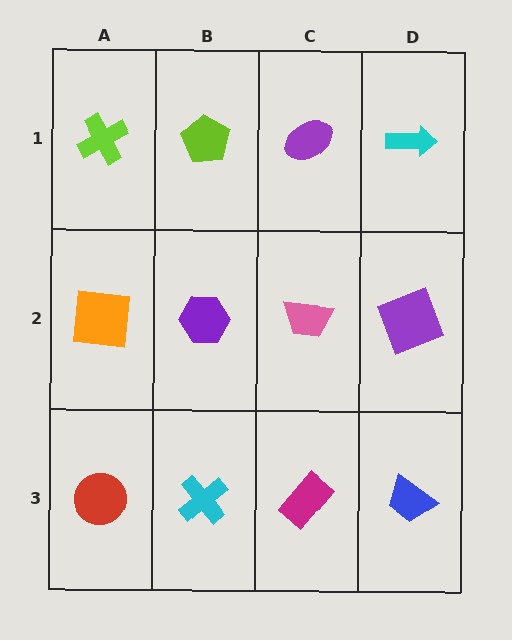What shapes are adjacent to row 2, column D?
A cyan arrow (row 1, column D), a blue trapezoid (row 3, column D), a pink trapezoid (row 2, column C).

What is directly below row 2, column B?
A cyan cross.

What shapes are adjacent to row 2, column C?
A purple ellipse (row 1, column C), a magenta rectangle (row 3, column C), a purple hexagon (row 2, column B), a purple square (row 2, column D).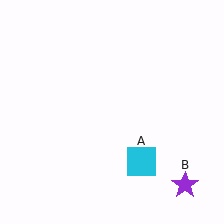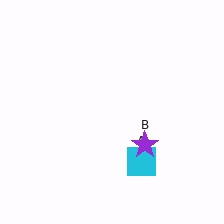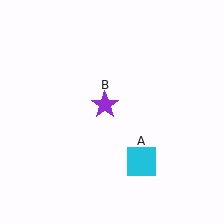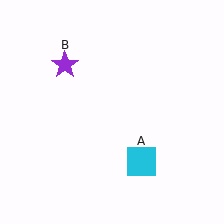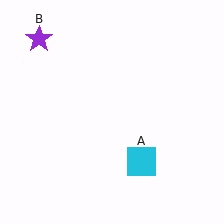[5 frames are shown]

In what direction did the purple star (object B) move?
The purple star (object B) moved up and to the left.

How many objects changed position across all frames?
1 object changed position: purple star (object B).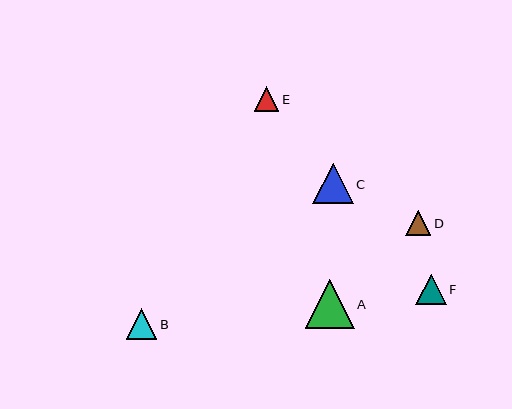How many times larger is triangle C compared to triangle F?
Triangle C is approximately 1.3 times the size of triangle F.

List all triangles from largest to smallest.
From largest to smallest: A, C, B, F, D, E.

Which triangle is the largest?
Triangle A is the largest with a size of approximately 49 pixels.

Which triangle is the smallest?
Triangle E is the smallest with a size of approximately 25 pixels.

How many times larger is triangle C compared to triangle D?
Triangle C is approximately 1.6 times the size of triangle D.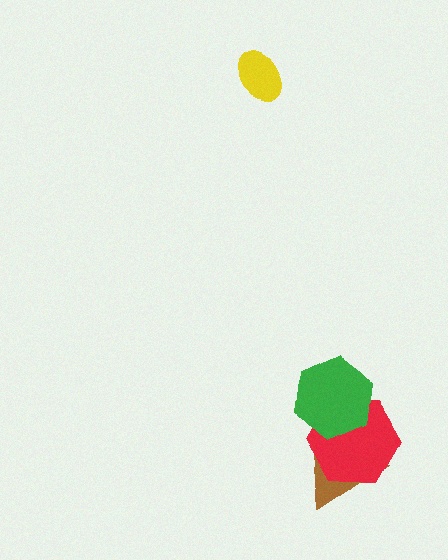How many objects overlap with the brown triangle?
2 objects overlap with the brown triangle.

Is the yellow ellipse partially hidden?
No, no other shape covers it.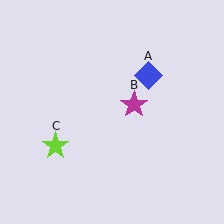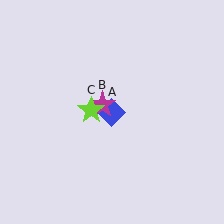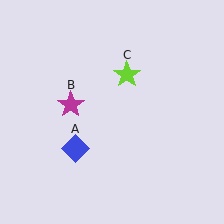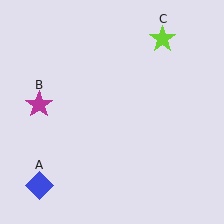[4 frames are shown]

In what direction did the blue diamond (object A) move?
The blue diamond (object A) moved down and to the left.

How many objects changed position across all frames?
3 objects changed position: blue diamond (object A), magenta star (object B), lime star (object C).